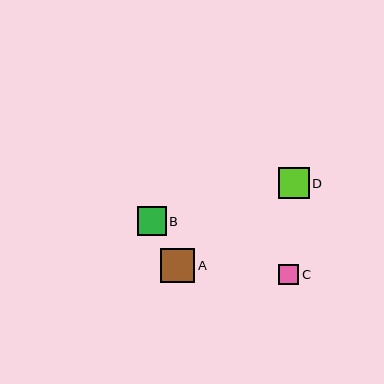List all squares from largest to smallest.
From largest to smallest: A, D, B, C.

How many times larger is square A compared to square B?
Square A is approximately 1.2 times the size of square B.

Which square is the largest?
Square A is the largest with a size of approximately 34 pixels.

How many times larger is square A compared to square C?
Square A is approximately 1.7 times the size of square C.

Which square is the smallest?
Square C is the smallest with a size of approximately 20 pixels.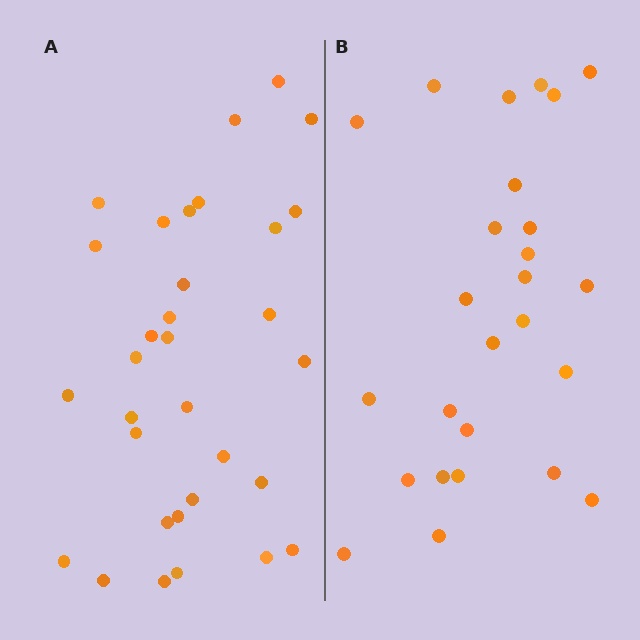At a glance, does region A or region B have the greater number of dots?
Region A (the left region) has more dots.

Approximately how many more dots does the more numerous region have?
Region A has about 6 more dots than region B.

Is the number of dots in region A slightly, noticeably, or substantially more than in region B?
Region A has only slightly more — the two regions are fairly close. The ratio is roughly 1.2 to 1.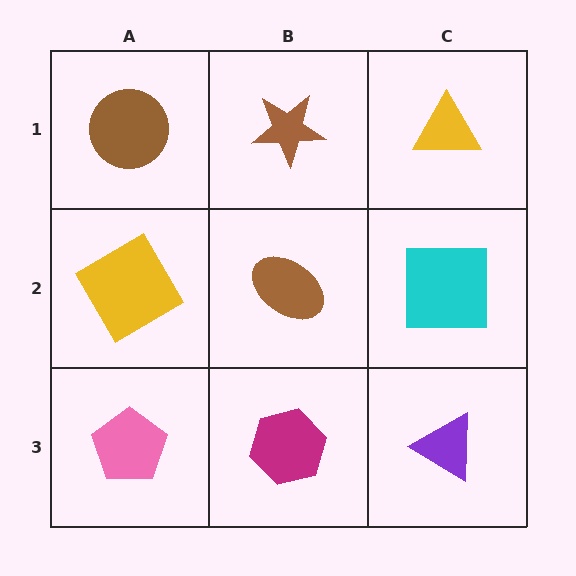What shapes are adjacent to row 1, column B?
A brown ellipse (row 2, column B), a brown circle (row 1, column A), a yellow triangle (row 1, column C).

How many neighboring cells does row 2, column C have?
3.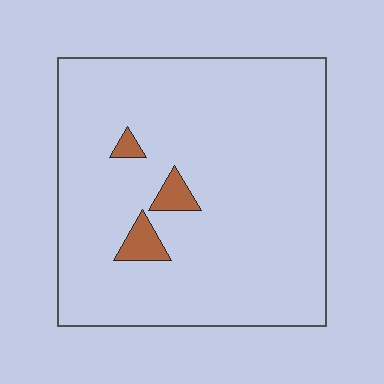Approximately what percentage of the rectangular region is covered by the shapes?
Approximately 5%.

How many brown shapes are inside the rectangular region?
3.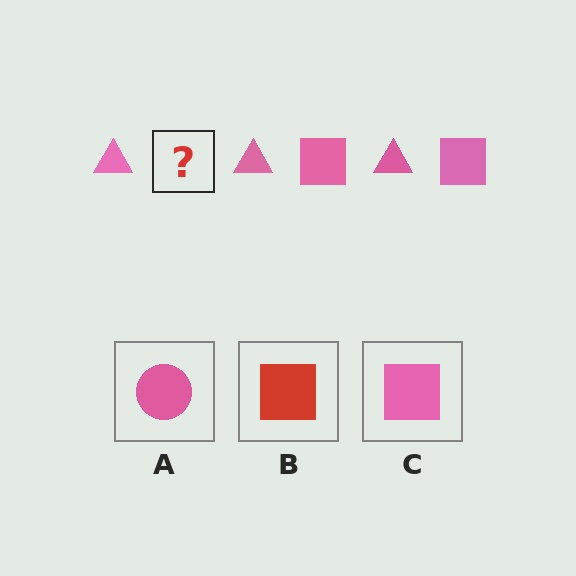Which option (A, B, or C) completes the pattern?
C.